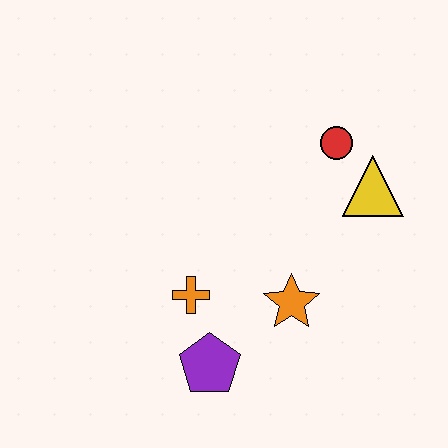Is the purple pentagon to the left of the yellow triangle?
Yes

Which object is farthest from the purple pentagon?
The red circle is farthest from the purple pentagon.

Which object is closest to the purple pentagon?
The orange cross is closest to the purple pentagon.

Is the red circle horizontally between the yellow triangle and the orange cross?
Yes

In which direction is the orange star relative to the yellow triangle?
The orange star is below the yellow triangle.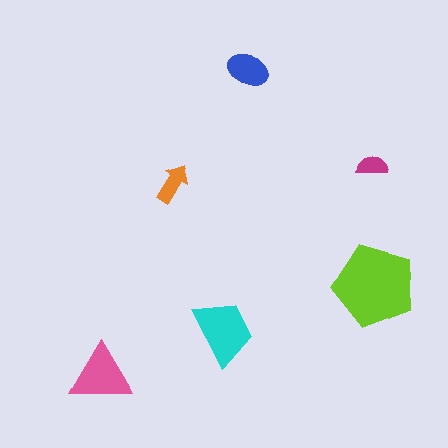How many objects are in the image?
There are 6 objects in the image.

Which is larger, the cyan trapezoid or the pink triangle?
The cyan trapezoid.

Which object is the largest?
The lime pentagon.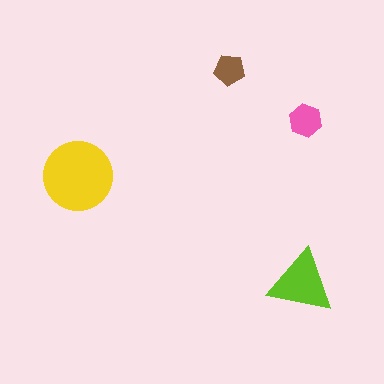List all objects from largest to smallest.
The yellow circle, the lime triangle, the pink hexagon, the brown pentagon.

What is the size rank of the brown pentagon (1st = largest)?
4th.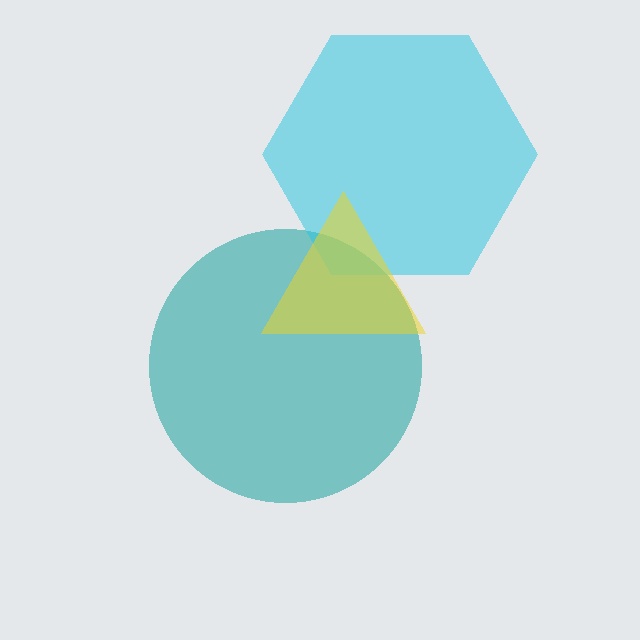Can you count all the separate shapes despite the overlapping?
Yes, there are 3 separate shapes.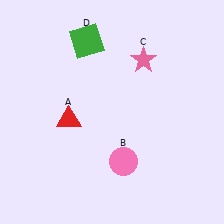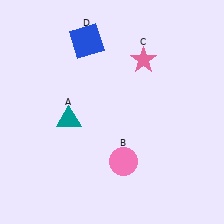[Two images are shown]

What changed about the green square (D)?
In Image 1, D is green. In Image 2, it changed to blue.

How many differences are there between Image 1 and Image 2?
There are 2 differences between the two images.